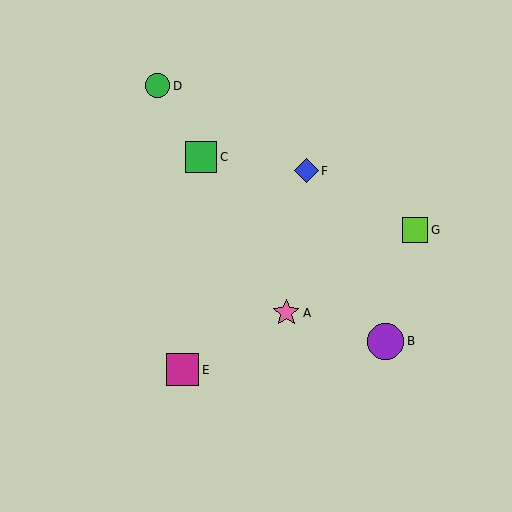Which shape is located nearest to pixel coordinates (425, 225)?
The lime square (labeled G) at (415, 230) is nearest to that location.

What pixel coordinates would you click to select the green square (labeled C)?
Click at (201, 157) to select the green square C.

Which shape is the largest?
The purple circle (labeled B) is the largest.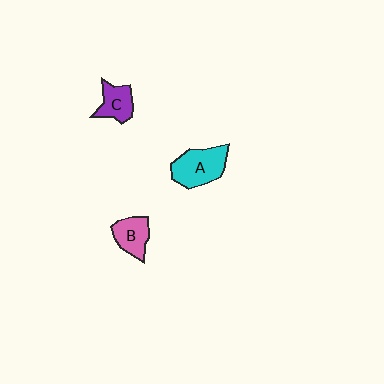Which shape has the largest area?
Shape A (cyan).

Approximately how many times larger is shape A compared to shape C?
Approximately 1.6 times.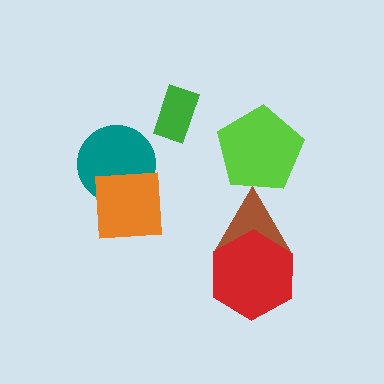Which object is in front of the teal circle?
The orange square is in front of the teal circle.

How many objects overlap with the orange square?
1 object overlaps with the orange square.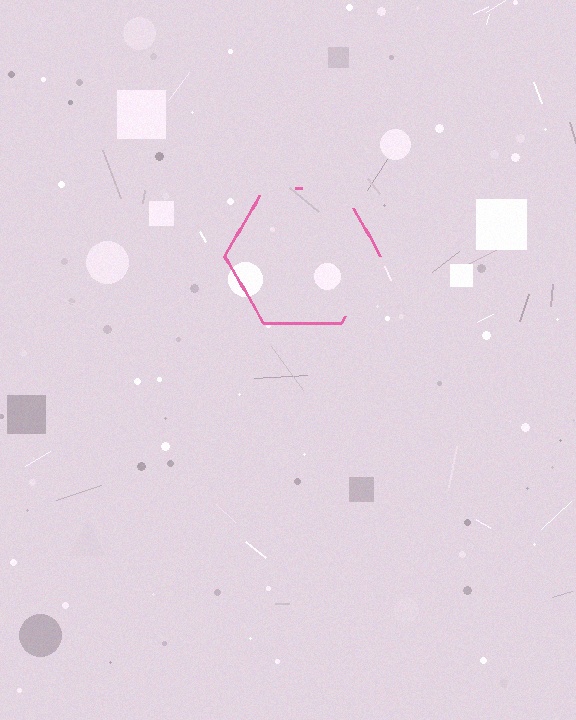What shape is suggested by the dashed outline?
The dashed outline suggests a hexagon.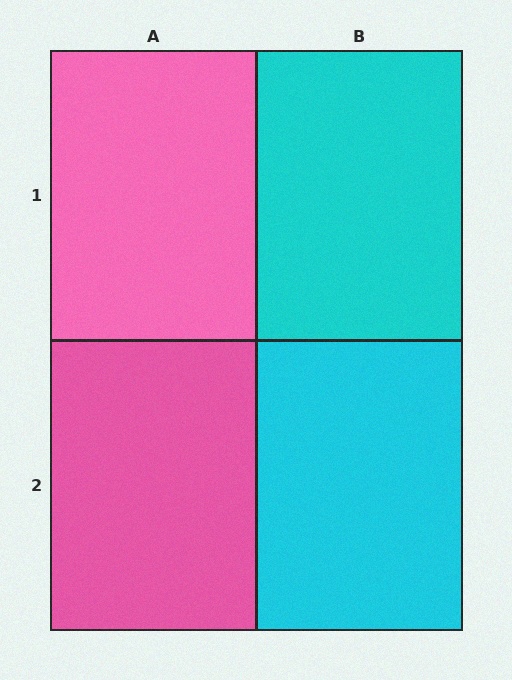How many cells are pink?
2 cells are pink.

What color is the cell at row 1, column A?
Pink.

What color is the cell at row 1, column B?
Cyan.